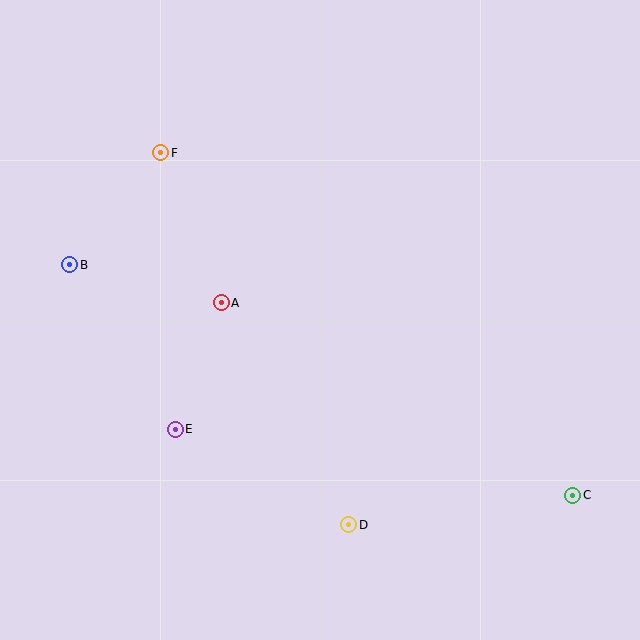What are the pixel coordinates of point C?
Point C is at (573, 495).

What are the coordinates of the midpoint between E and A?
The midpoint between E and A is at (198, 366).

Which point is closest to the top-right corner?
Point C is closest to the top-right corner.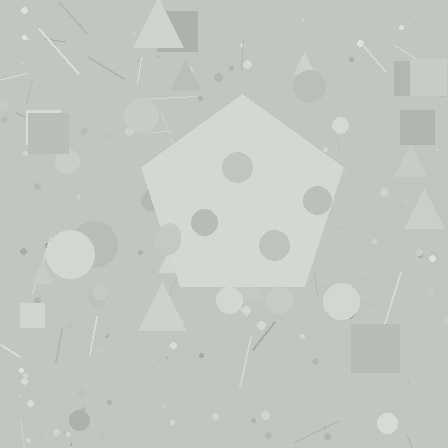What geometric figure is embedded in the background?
A pentagon is embedded in the background.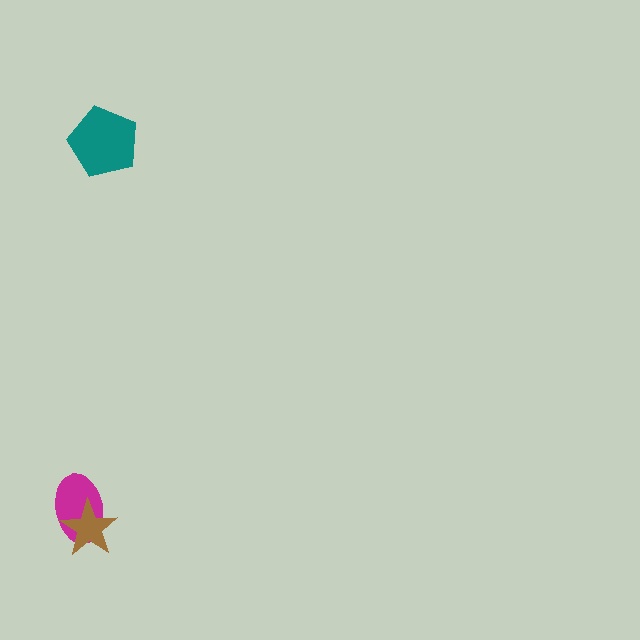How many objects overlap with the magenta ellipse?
1 object overlaps with the magenta ellipse.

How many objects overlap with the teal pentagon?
0 objects overlap with the teal pentagon.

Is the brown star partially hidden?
No, no other shape covers it.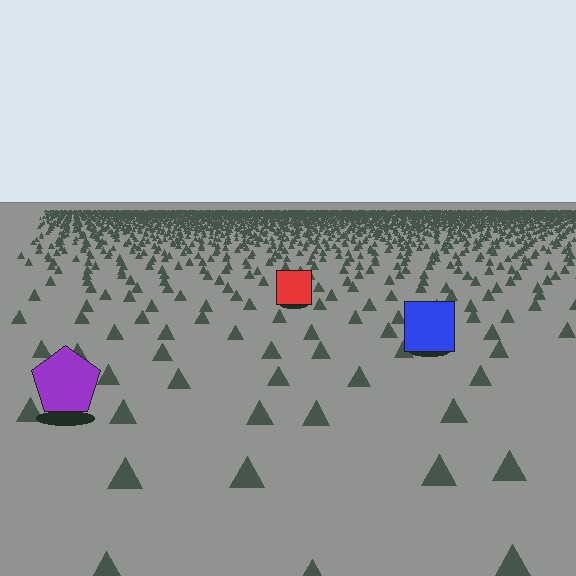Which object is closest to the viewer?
The purple pentagon is closest. The texture marks near it are larger and more spread out.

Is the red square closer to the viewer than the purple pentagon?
No. The purple pentagon is closer — you can tell from the texture gradient: the ground texture is coarser near it.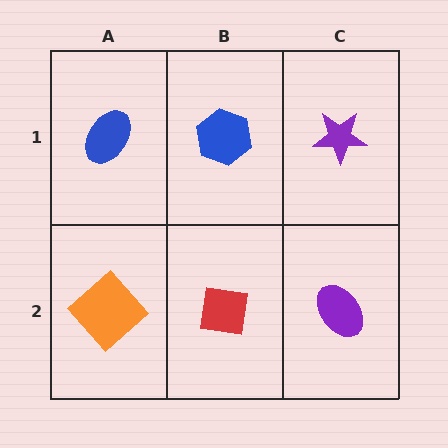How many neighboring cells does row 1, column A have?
2.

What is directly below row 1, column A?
An orange diamond.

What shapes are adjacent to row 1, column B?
A red square (row 2, column B), a blue ellipse (row 1, column A), a purple star (row 1, column C).